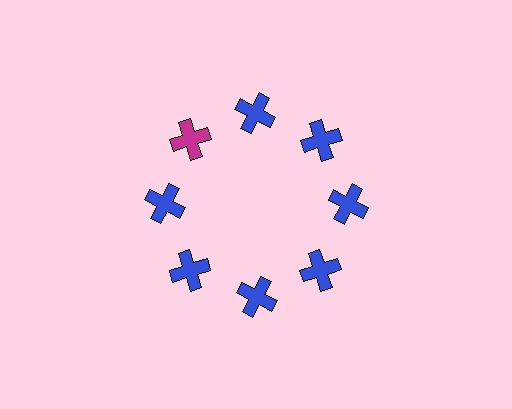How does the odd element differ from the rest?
It has a different color: magenta instead of blue.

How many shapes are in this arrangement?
There are 8 shapes arranged in a ring pattern.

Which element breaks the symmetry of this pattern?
The magenta cross at roughly the 10 o'clock position breaks the symmetry. All other shapes are blue crosses.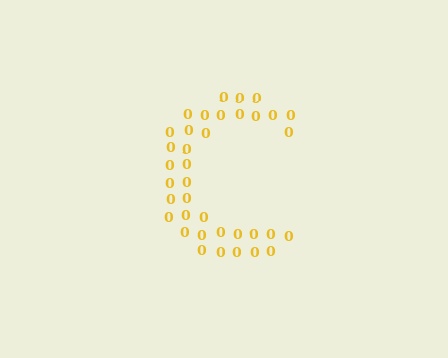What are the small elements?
The small elements are digit 0's.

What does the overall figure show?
The overall figure shows the letter C.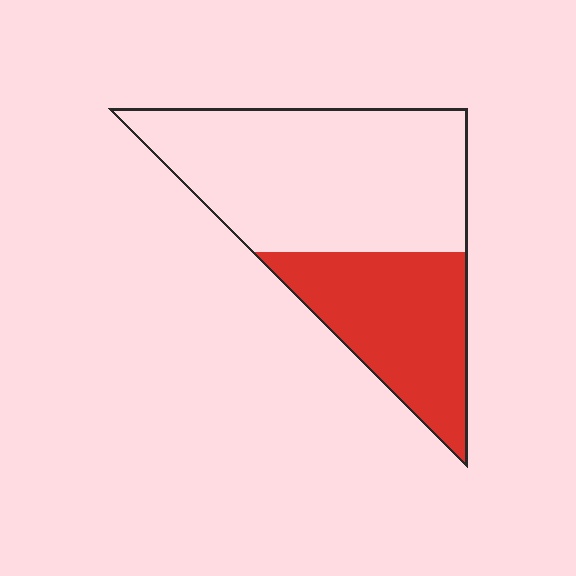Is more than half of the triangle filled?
No.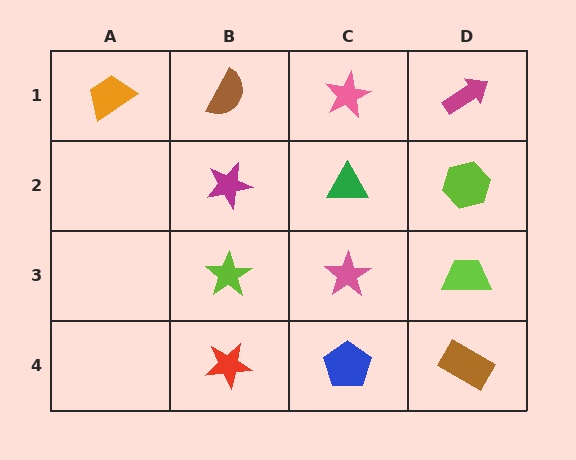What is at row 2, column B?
A magenta star.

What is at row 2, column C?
A green triangle.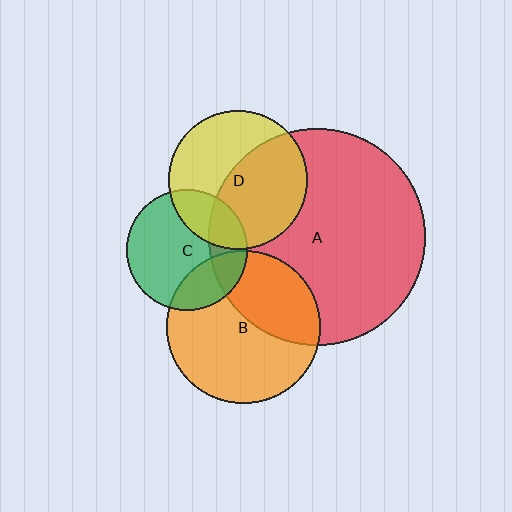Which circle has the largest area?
Circle A (red).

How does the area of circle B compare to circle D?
Approximately 1.2 times.